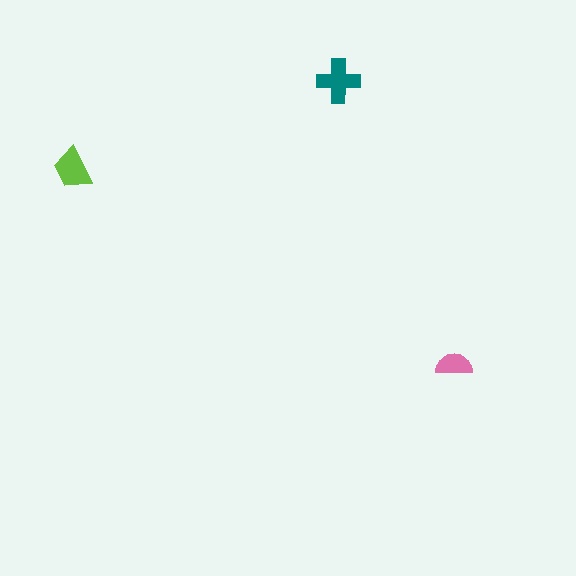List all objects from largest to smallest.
The teal cross, the lime trapezoid, the pink semicircle.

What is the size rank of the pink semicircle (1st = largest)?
3rd.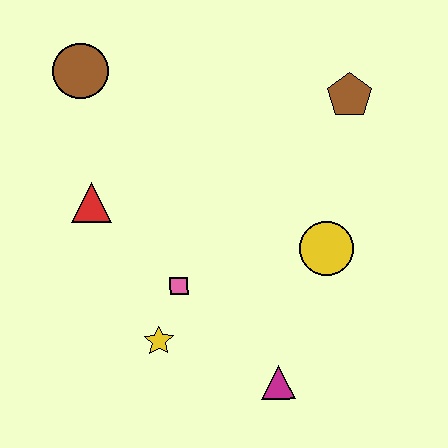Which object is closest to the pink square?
The yellow star is closest to the pink square.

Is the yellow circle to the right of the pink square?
Yes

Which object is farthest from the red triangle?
The brown pentagon is farthest from the red triangle.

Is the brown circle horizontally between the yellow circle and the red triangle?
No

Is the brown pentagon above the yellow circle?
Yes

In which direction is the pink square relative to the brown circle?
The pink square is below the brown circle.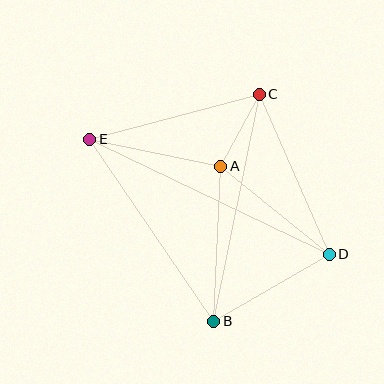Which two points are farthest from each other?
Points D and E are farthest from each other.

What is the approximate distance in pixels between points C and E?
The distance between C and E is approximately 175 pixels.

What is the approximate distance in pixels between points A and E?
The distance between A and E is approximately 134 pixels.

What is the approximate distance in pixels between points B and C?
The distance between B and C is approximately 231 pixels.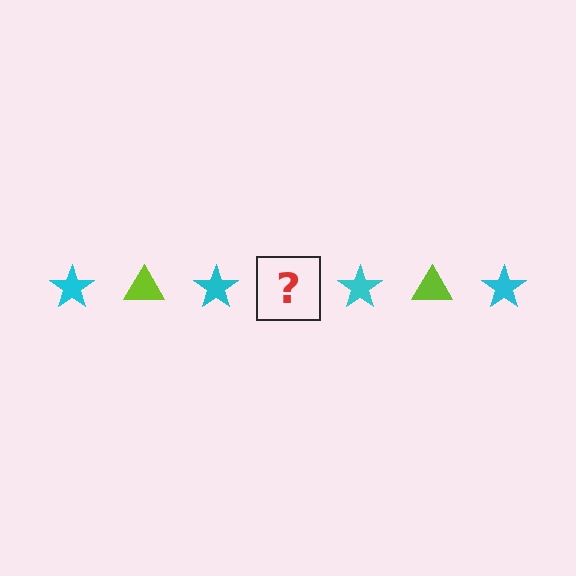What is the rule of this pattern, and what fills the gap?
The rule is that the pattern alternates between cyan star and lime triangle. The gap should be filled with a lime triangle.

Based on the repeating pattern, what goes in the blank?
The blank should be a lime triangle.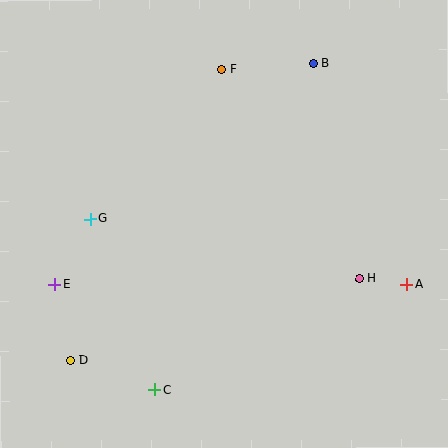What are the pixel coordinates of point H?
Point H is at (359, 279).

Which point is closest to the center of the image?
Point G at (90, 219) is closest to the center.